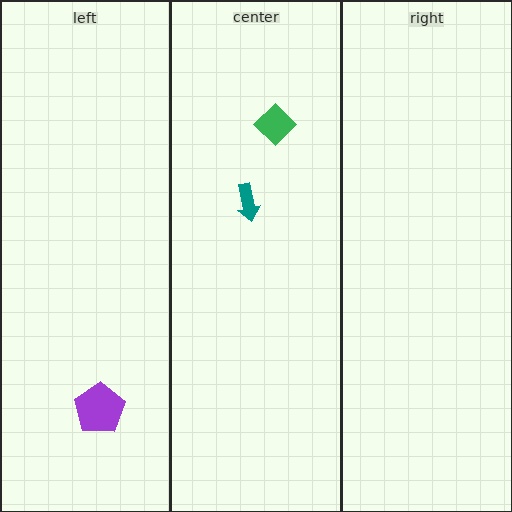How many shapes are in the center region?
2.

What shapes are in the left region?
The purple pentagon.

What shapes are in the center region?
The green diamond, the teal arrow.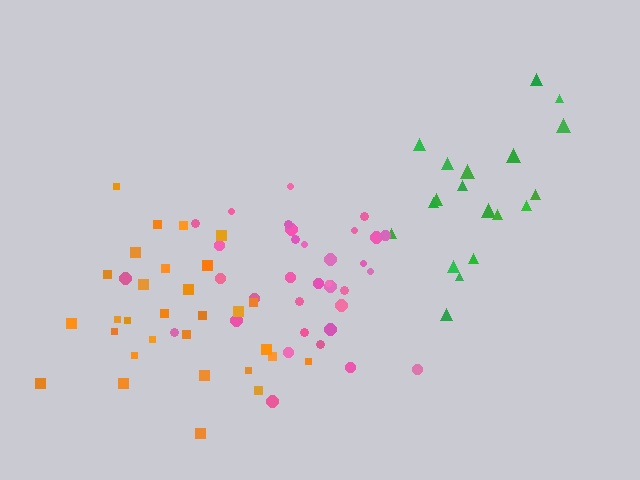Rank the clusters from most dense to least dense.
pink, orange, green.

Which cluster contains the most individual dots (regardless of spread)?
Pink (34).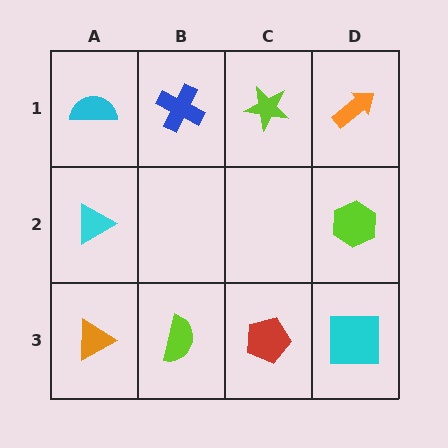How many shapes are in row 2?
2 shapes.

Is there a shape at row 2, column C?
No, that cell is empty.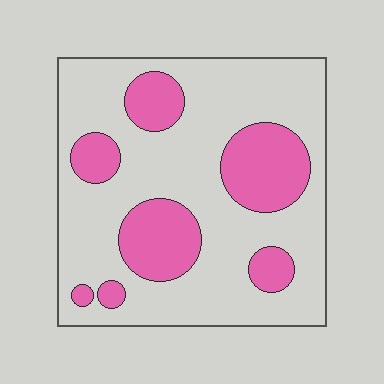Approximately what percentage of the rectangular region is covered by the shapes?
Approximately 25%.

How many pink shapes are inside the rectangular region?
7.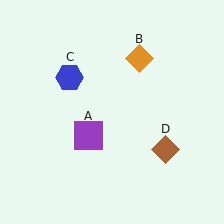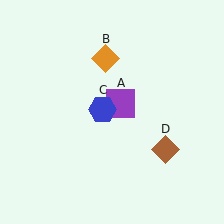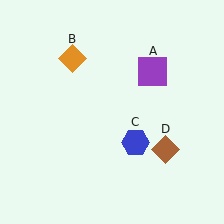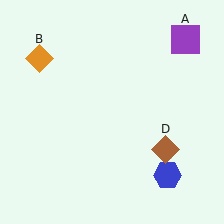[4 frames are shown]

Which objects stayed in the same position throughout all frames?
Brown diamond (object D) remained stationary.